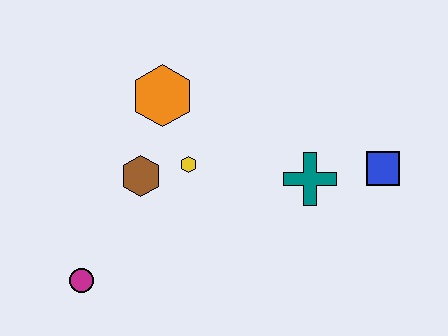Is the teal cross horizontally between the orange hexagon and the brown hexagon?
No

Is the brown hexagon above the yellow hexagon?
No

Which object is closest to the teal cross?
The blue square is closest to the teal cross.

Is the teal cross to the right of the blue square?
No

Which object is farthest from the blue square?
The magenta circle is farthest from the blue square.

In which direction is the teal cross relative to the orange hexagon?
The teal cross is to the right of the orange hexagon.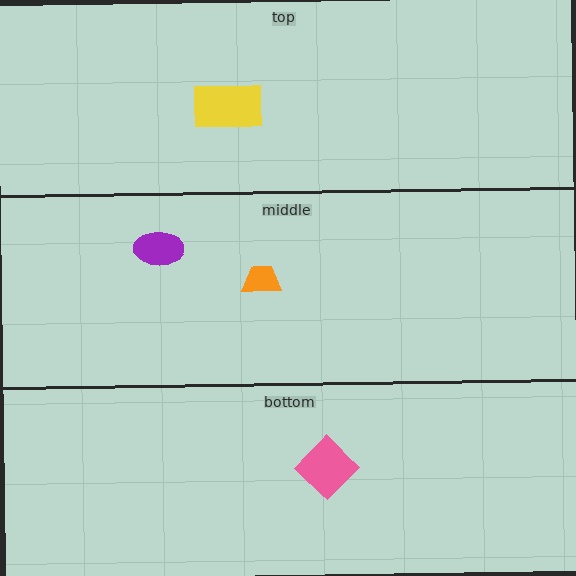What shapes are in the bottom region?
The pink diamond.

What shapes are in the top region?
The yellow rectangle.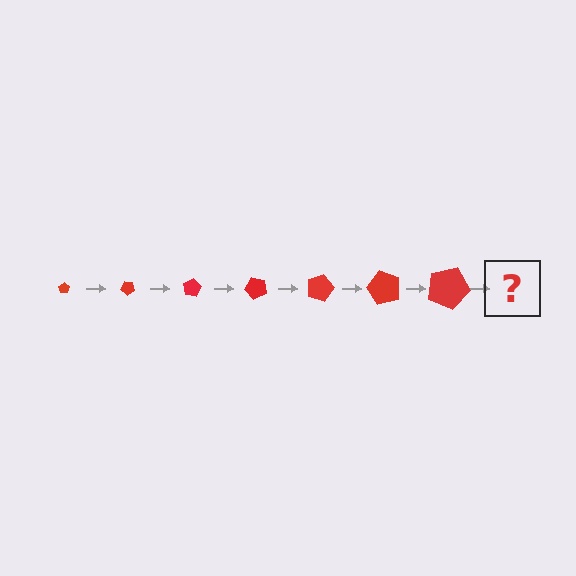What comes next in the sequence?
The next element should be a pentagon, larger than the previous one and rotated 280 degrees from the start.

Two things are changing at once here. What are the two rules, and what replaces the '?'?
The two rules are that the pentagon grows larger each step and it rotates 40 degrees each step. The '?' should be a pentagon, larger than the previous one and rotated 280 degrees from the start.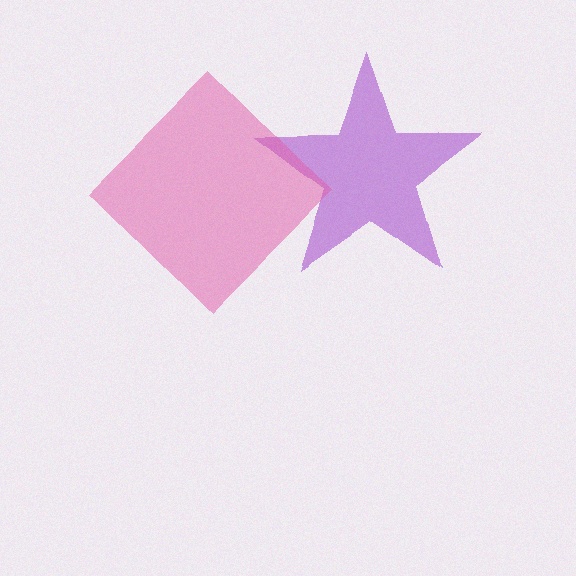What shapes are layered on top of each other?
The layered shapes are: a purple star, a pink diamond.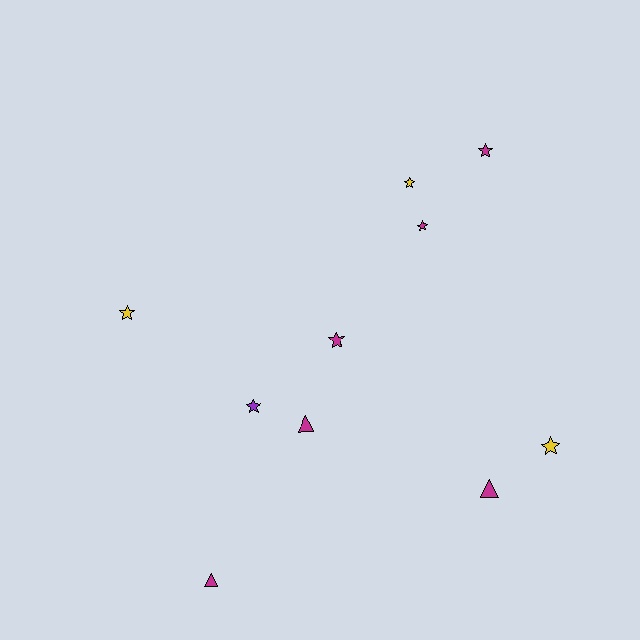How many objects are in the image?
There are 10 objects.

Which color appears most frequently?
Magenta, with 6 objects.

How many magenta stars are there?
There are 3 magenta stars.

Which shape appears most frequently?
Star, with 7 objects.